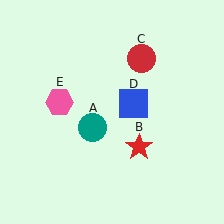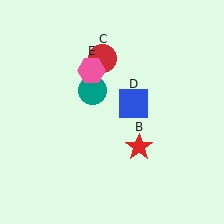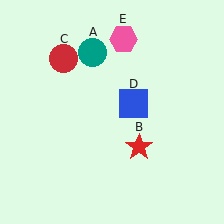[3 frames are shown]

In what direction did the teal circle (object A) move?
The teal circle (object A) moved up.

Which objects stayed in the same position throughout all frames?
Red star (object B) and blue square (object D) remained stationary.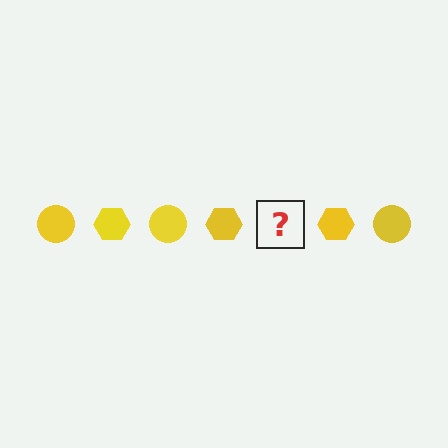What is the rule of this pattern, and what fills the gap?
The rule is that the pattern cycles through circle, hexagon shapes in yellow. The gap should be filled with a yellow circle.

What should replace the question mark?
The question mark should be replaced with a yellow circle.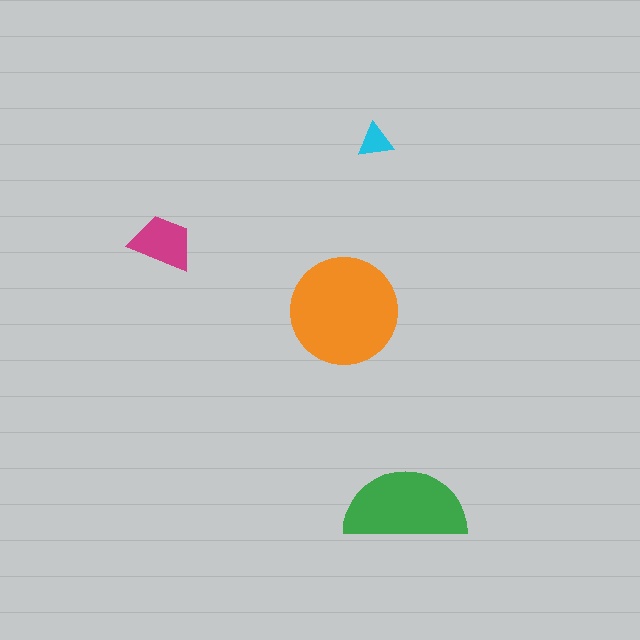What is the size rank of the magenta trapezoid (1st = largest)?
3rd.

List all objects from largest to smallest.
The orange circle, the green semicircle, the magenta trapezoid, the cyan triangle.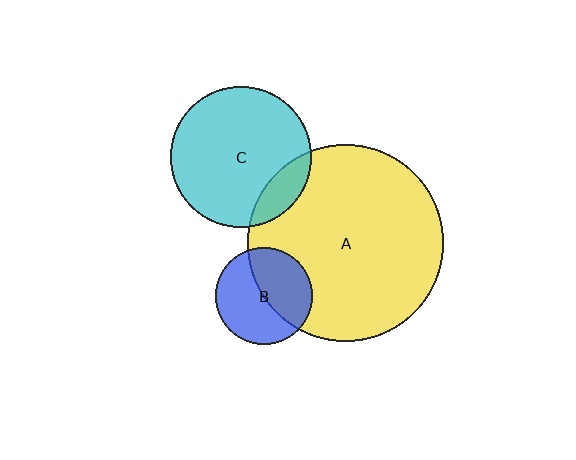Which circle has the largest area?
Circle A (yellow).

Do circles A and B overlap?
Yes.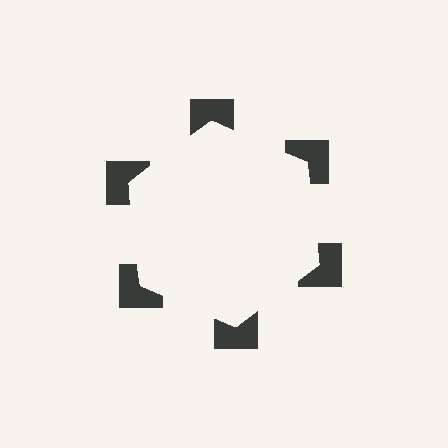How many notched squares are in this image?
There are 6 — one at each vertex of the illusory hexagon.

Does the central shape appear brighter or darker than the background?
It typically appears slightly brighter than the background, even though no actual brightness change is drawn.